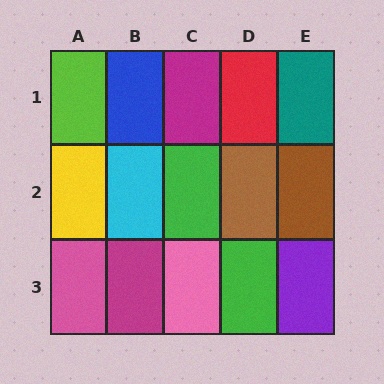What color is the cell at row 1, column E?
Teal.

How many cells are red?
1 cell is red.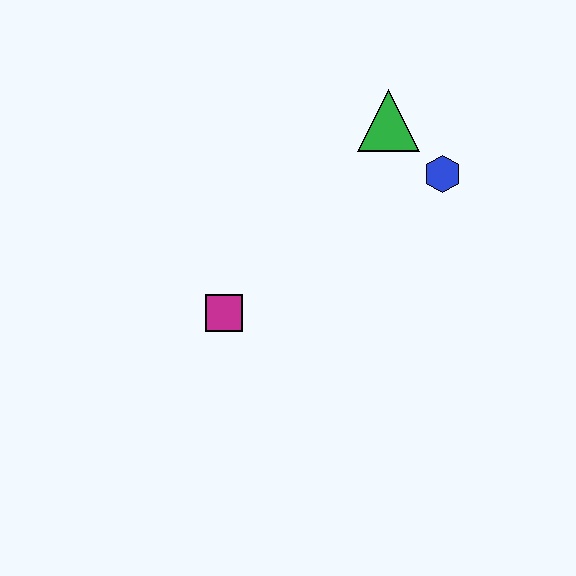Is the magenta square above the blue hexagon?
No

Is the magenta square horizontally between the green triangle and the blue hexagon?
No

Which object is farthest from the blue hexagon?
The magenta square is farthest from the blue hexagon.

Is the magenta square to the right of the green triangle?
No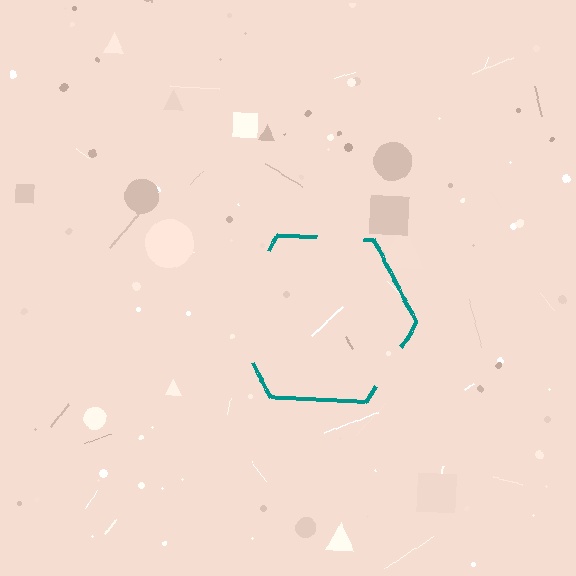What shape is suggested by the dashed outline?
The dashed outline suggests a hexagon.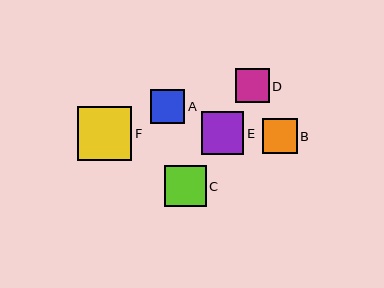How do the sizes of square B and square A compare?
Square B and square A are approximately the same size.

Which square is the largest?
Square F is the largest with a size of approximately 54 pixels.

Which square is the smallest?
Square D is the smallest with a size of approximately 34 pixels.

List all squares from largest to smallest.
From largest to smallest: F, E, C, B, A, D.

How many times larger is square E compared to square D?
Square E is approximately 1.3 times the size of square D.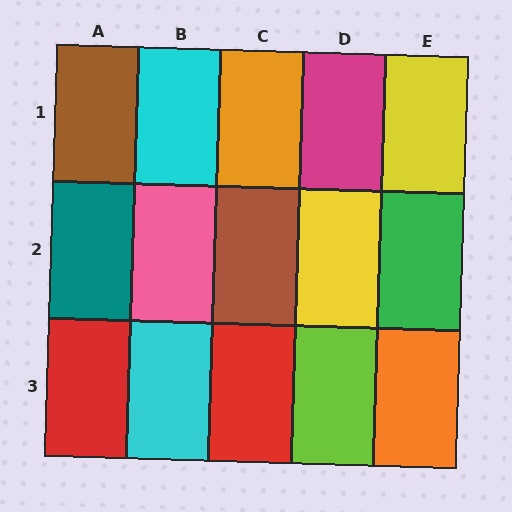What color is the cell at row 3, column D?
Lime.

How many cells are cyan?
2 cells are cyan.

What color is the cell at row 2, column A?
Teal.